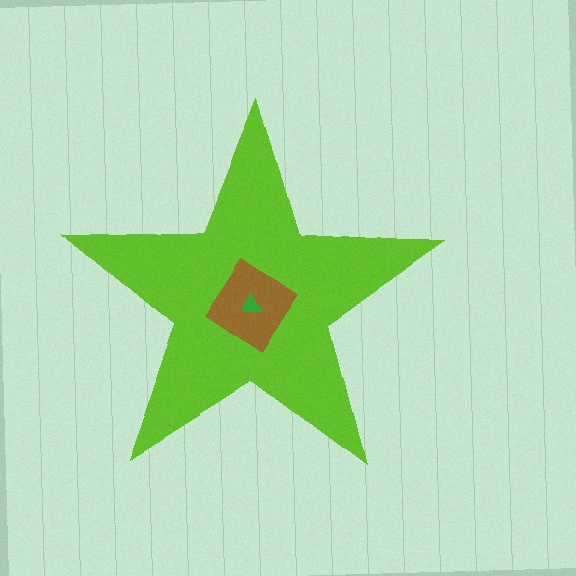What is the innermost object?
The green triangle.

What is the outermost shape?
The lime star.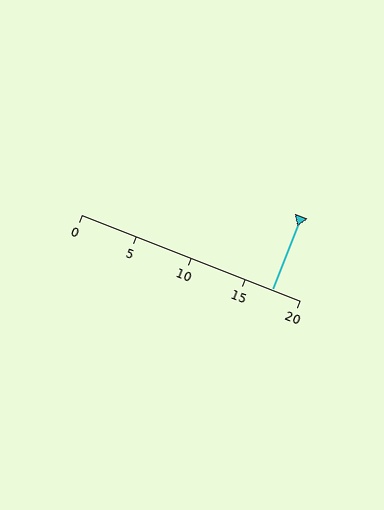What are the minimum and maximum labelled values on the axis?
The axis runs from 0 to 20.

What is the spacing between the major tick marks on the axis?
The major ticks are spaced 5 apart.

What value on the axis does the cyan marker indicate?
The marker indicates approximately 17.5.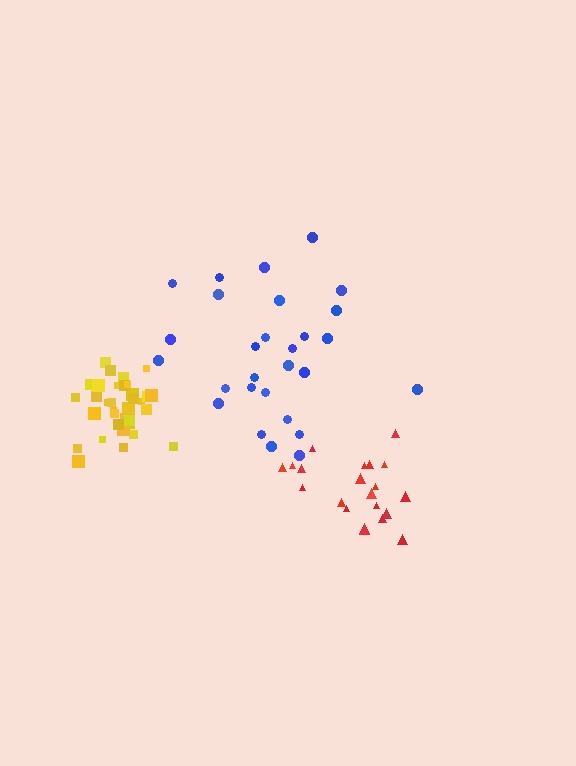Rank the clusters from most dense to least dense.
yellow, red, blue.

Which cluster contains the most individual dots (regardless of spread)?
Yellow (35).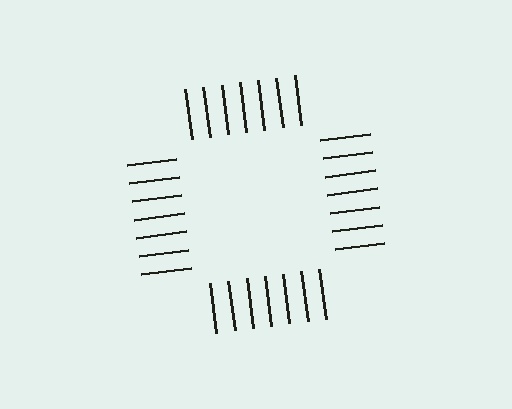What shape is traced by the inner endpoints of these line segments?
An illusory square — the line segments terminate on its edges but no continuous stroke is drawn.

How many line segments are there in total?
28 — 7 along each of the 4 edges.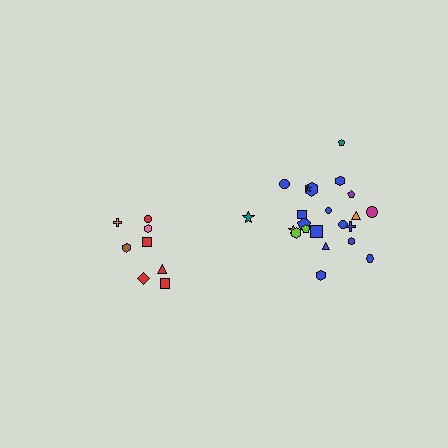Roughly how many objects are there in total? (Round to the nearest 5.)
Roughly 30 objects in total.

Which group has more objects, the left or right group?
The right group.